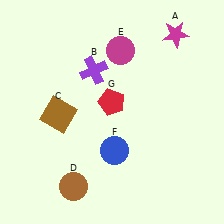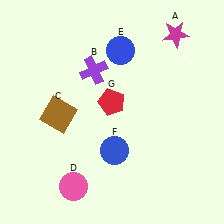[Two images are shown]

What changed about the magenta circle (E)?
In Image 1, E is magenta. In Image 2, it changed to blue.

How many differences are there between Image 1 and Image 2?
There are 2 differences between the two images.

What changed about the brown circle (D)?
In Image 1, D is brown. In Image 2, it changed to pink.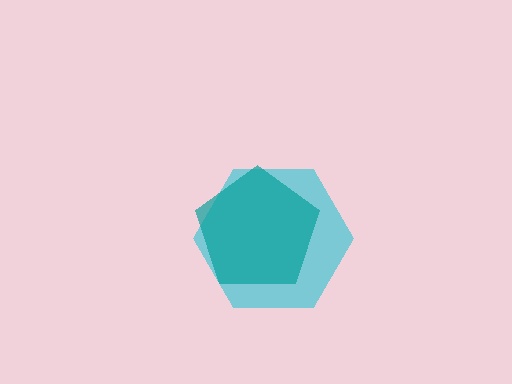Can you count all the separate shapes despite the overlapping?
Yes, there are 2 separate shapes.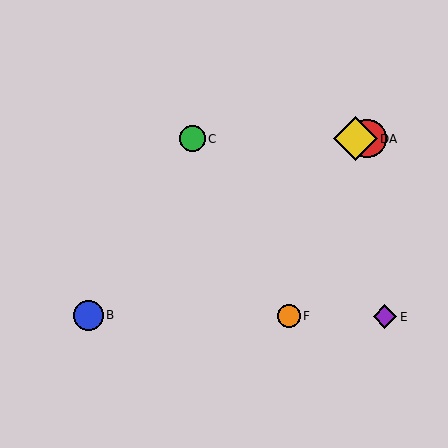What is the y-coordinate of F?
Object F is at y≈316.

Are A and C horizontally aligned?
Yes, both are at y≈139.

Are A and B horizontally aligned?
No, A is at y≈139 and B is at y≈315.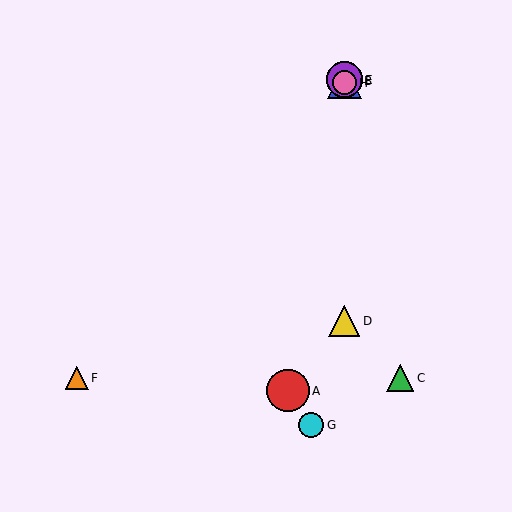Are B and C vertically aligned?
No, B is at x≈344 and C is at x≈400.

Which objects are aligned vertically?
Objects B, D, E, H are aligned vertically.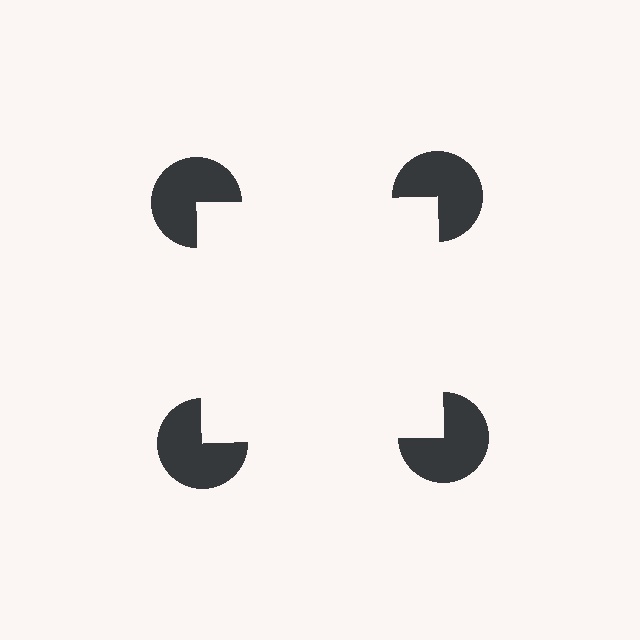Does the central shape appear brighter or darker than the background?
It typically appears slightly brighter than the background, even though no actual brightness change is drawn.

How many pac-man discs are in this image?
There are 4 — one at each vertex of the illusory square.